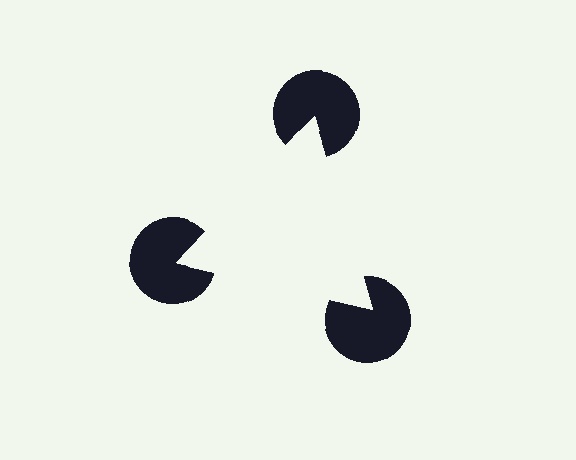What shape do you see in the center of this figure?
An illusory triangle — its edges are inferred from the aligned wedge cuts in the pac-man discs, not physically drawn.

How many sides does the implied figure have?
3 sides.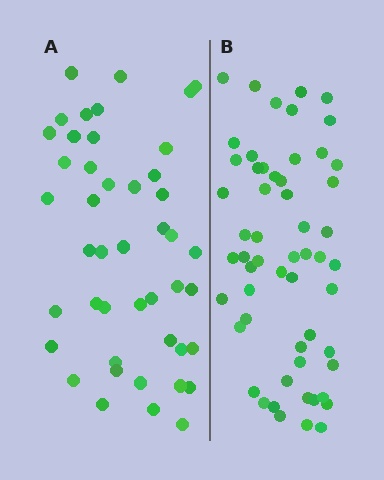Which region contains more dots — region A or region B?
Region B (the right region) has more dots.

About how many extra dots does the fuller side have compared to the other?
Region B has roughly 12 or so more dots than region A.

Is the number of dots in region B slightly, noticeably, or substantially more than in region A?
Region B has only slightly more — the two regions are fairly close. The ratio is roughly 1.2 to 1.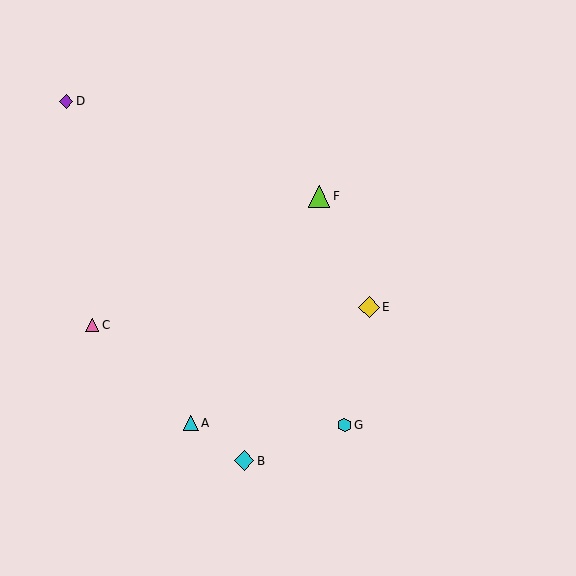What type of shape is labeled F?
Shape F is a lime triangle.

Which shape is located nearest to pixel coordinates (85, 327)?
The pink triangle (labeled C) at (92, 325) is nearest to that location.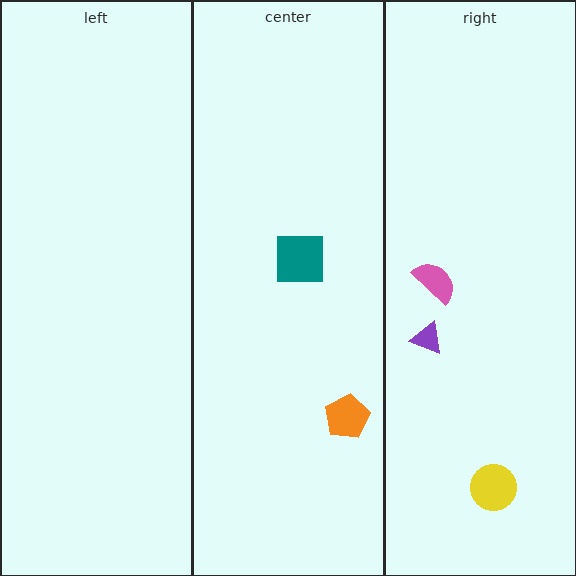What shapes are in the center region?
The teal square, the orange pentagon.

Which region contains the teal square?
The center region.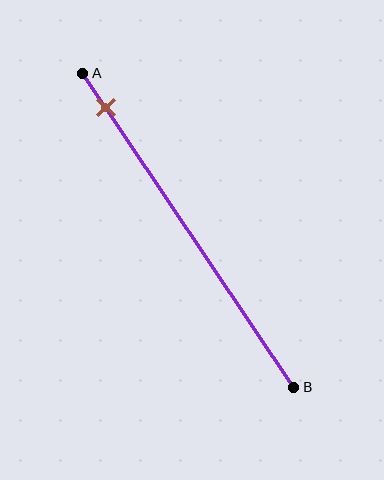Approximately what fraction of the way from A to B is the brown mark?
The brown mark is approximately 10% of the way from A to B.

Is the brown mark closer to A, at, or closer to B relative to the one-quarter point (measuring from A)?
The brown mark is closer to point A than the one-quarter point of segment AB.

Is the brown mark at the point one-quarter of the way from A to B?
No, the mark is at about 10% from A, not at the 25% one-quarter point.